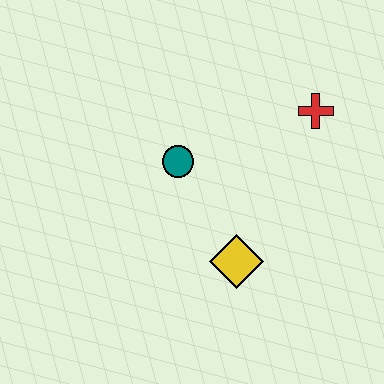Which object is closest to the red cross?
The teal circle is closest to the red cross.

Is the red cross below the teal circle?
No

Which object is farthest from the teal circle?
The red cross is farthest from the teal circle.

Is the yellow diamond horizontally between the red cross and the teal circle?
Yes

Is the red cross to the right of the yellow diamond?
Yes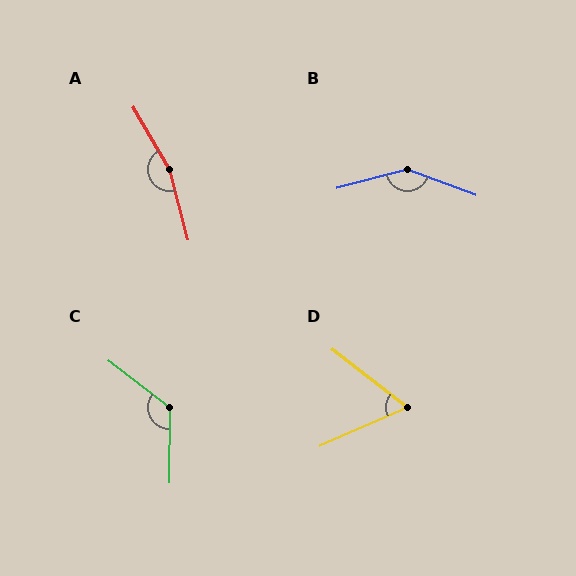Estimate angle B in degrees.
Approximately 145 degrees.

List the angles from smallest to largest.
D (62°), C (127°), B (145°), A (165°).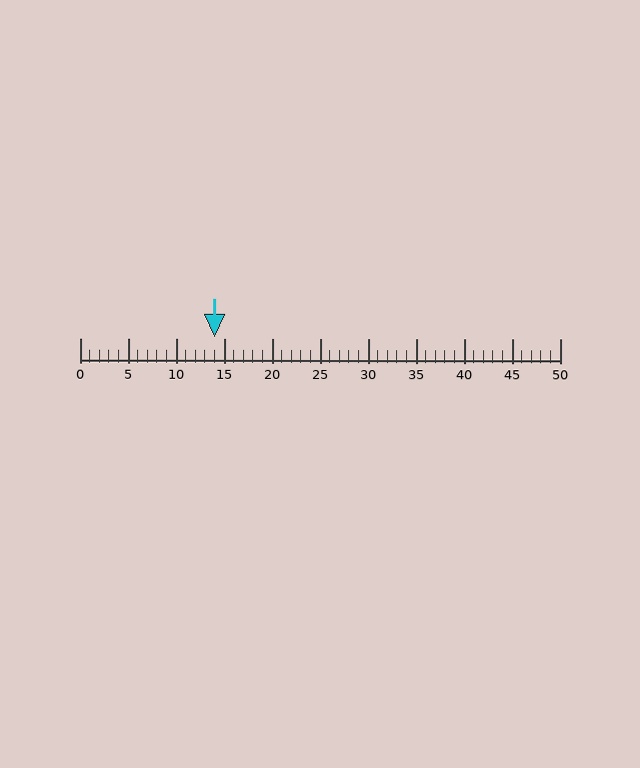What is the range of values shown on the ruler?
The ruler shows values from 0 to 50.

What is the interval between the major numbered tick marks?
The major tick marks are spaced 5 units apart.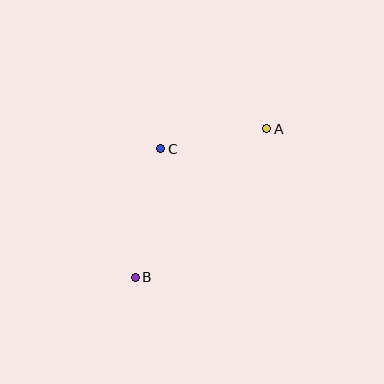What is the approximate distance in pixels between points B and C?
The distance between B and C is approximately 131 pixels.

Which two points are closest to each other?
Points A and C are closest to each other.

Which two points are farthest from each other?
Points A and B are farthest from each other.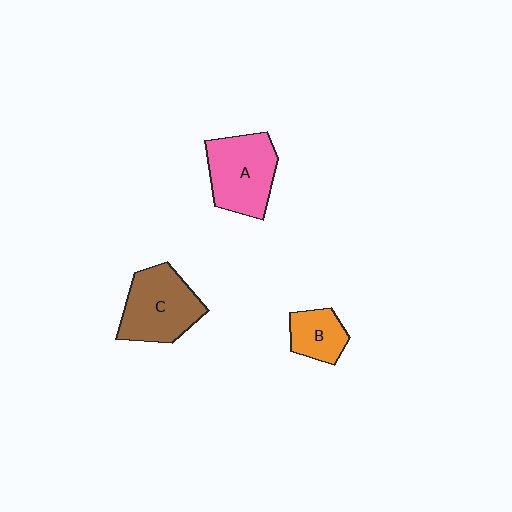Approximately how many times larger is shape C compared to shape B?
Approximately 1.9 times.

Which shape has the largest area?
Shape C (brown).